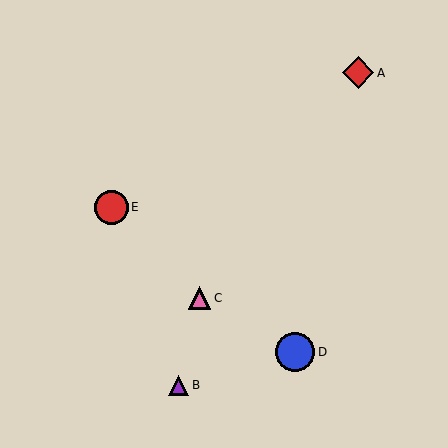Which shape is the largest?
The blue circle (labeled D) is the largest.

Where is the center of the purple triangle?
The center of the purple triangle is at (179, 385).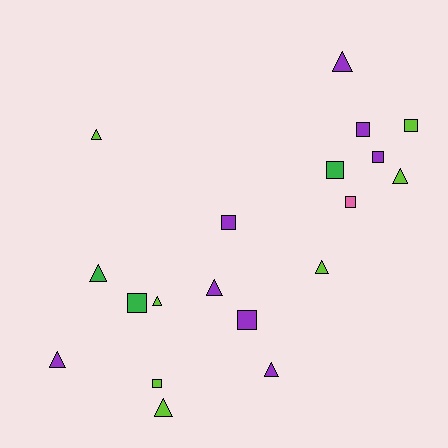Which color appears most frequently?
Purple, with 8 objects.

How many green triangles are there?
There is 1 green triangle.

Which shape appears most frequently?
Triangle, with 10 objects.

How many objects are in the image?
There are 19 objects.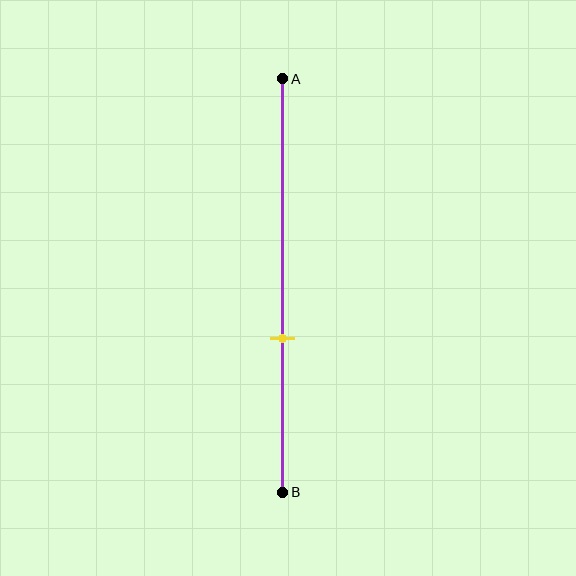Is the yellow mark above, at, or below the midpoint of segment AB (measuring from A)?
The yellow mark is below the midpoint of segment AB.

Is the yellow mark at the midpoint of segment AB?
No, the mark is at about 65% from A, not at the 50% midpoint.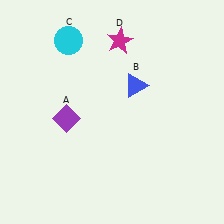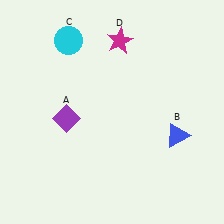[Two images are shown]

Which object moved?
The blue triangle (B) moved down.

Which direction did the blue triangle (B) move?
The blue triangle (B) moved down.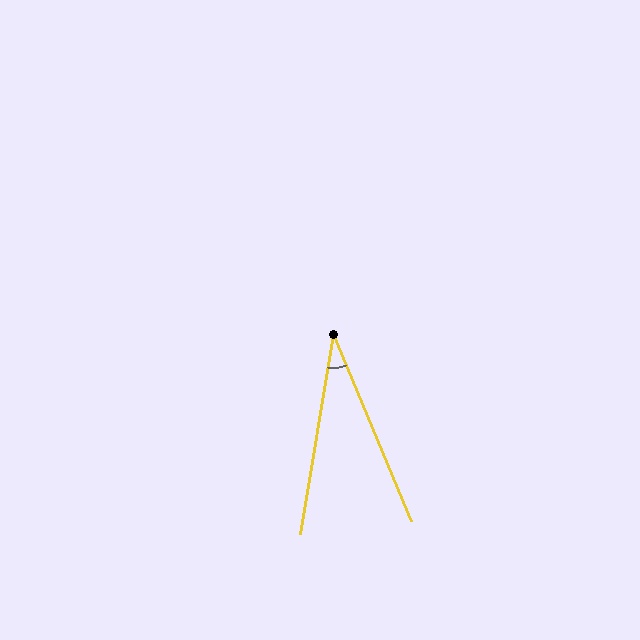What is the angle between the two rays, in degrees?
Approximately 32 degrees.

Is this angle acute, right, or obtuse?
It is acute.